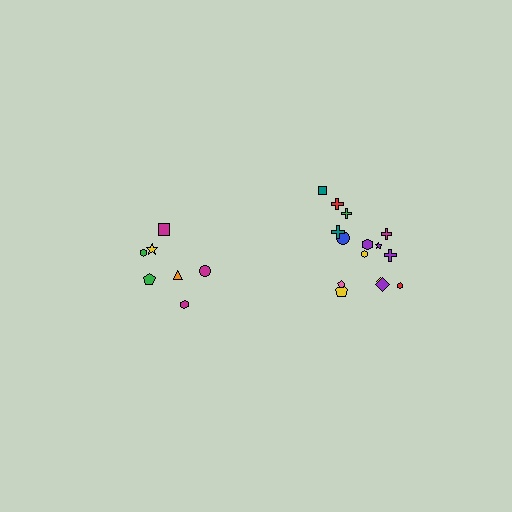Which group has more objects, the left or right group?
The right group.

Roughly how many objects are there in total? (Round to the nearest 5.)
Roughly 20 objects in total.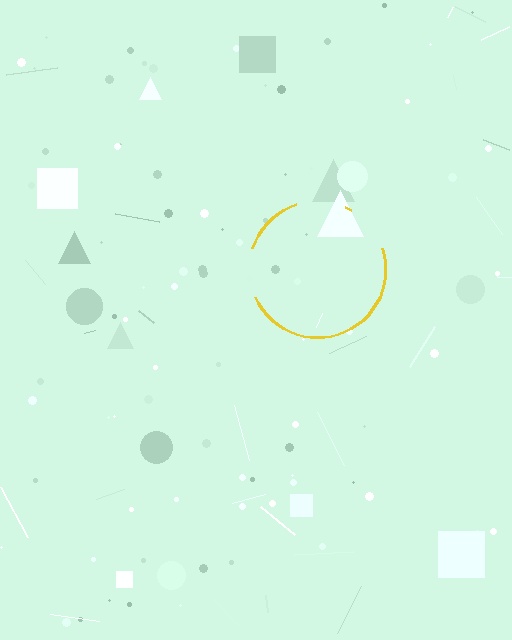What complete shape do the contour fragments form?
The contour fragments form a circle.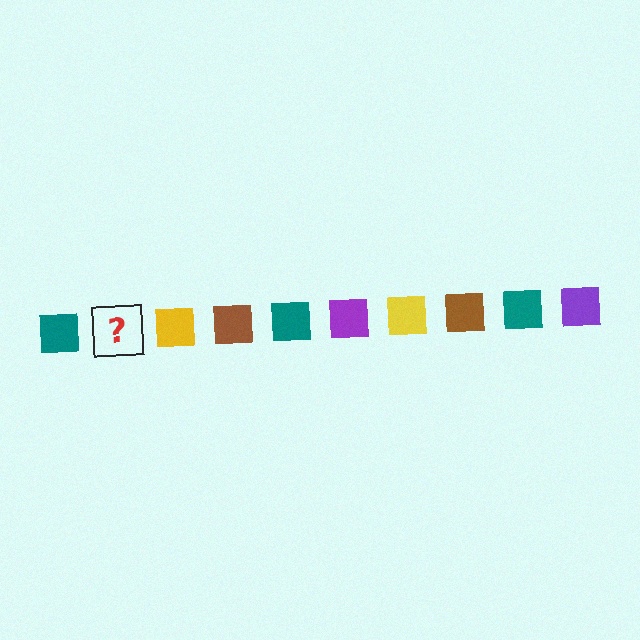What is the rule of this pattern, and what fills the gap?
The rule is that the pattern cycles through teal, purple, yellow, brown squares. The gap should be filled with a purple square.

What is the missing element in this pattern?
The missing element is a purple square.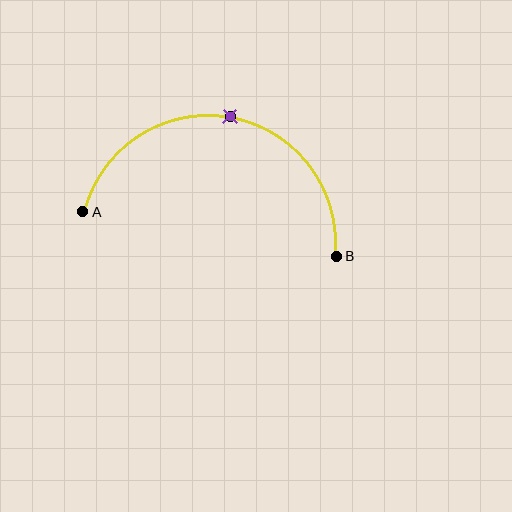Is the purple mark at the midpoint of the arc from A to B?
Yes. The purple mark lies on the arc at equal arc-length from both A and B — it is the arc midpoint.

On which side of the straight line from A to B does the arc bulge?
The arc bulges above the straight line connecting A and B.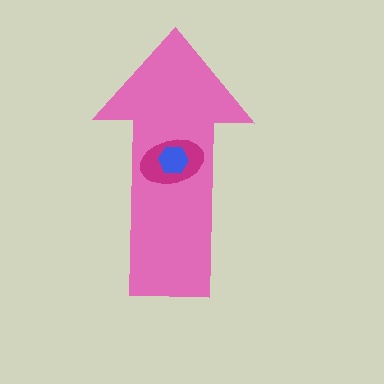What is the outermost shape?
The pink arrow.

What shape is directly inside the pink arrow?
The magenta ellipse.